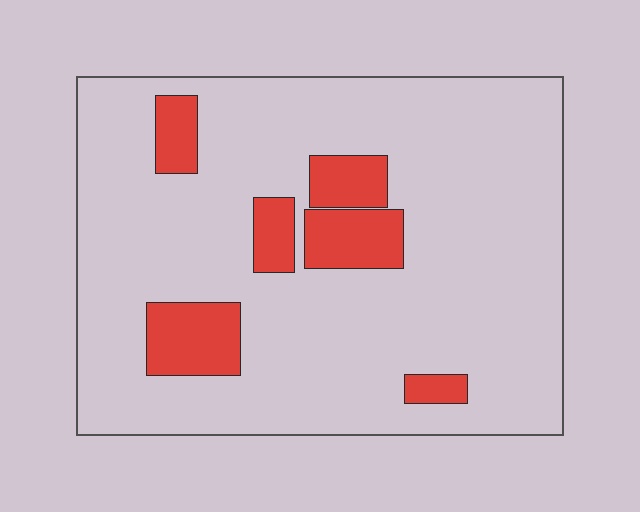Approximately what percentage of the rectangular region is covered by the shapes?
Approximately 15%.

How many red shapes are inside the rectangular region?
6.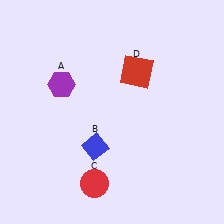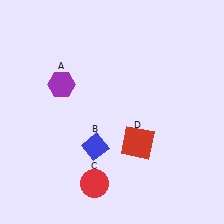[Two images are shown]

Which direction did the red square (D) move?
The red square (D) moved down.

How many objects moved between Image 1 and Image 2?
1 object moved between the two images.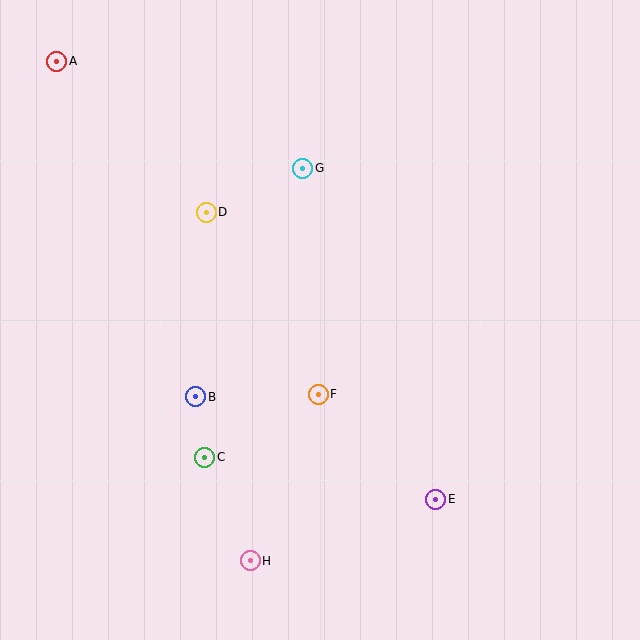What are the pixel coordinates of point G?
Point G is at (303, 168).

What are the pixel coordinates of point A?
Point A is at (57, 61).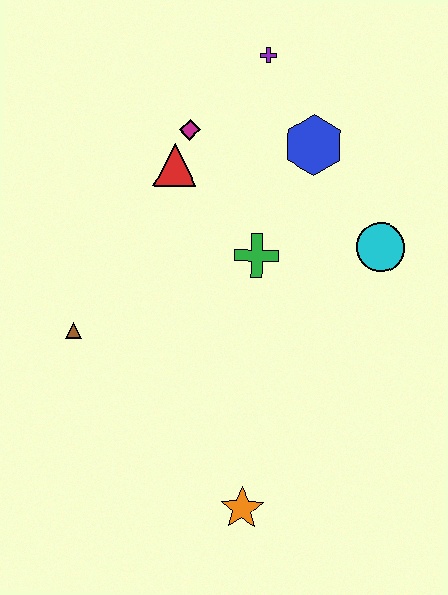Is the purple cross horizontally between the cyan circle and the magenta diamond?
Yes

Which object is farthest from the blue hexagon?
The orange star is farthest from the blue hexagon.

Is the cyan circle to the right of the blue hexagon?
Yes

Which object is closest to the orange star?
The brown triangle is closest to the orange star.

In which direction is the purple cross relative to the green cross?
The purple cross is above the green cross.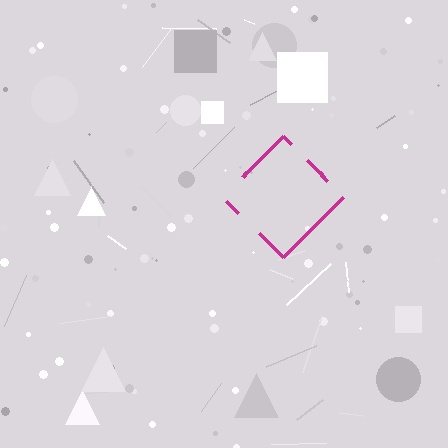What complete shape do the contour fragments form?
The contour fragments form a diamond.